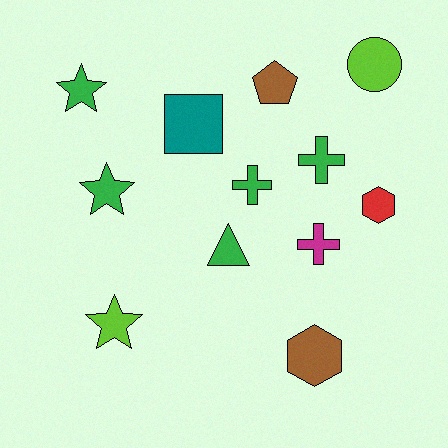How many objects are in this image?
There are 12 objects.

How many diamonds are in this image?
There are no diamonds.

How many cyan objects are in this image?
There are no cyan objects.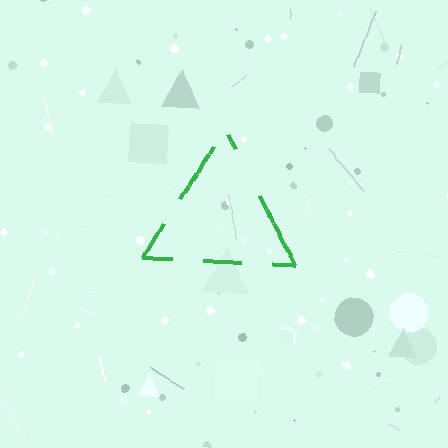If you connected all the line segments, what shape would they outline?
They would outline a triangle.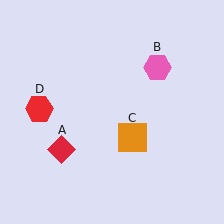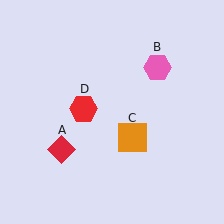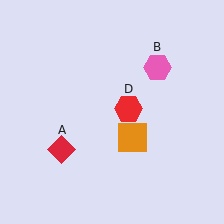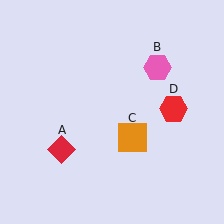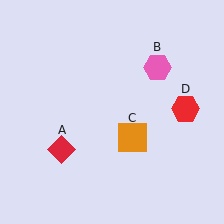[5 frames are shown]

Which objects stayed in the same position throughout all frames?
Red diamond (object A) and pink hexagon (object B) and orange square (object C) remained stationary.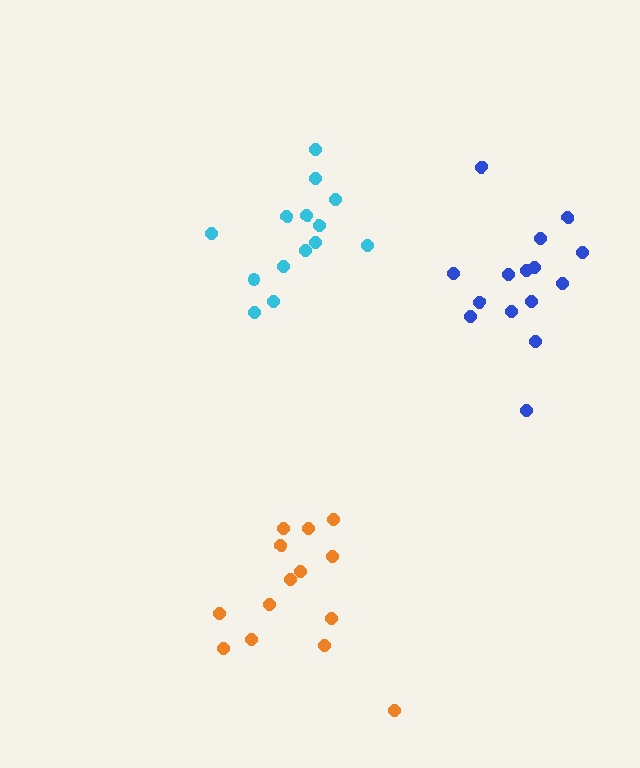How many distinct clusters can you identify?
There are 3 distinct clusters.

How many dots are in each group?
Group 1: 14 dots, Group 2: 14 dots, Group 3: 15 dots (43 total).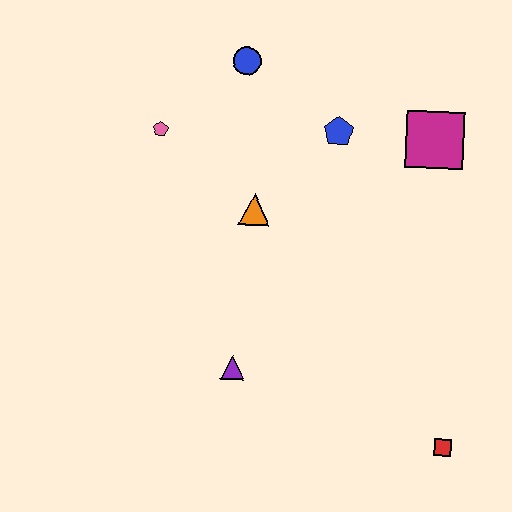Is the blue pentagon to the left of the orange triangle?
No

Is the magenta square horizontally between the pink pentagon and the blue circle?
No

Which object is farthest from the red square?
The blue circle is farthest from the red square.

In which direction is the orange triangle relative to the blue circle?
The orange triangle is below the blue circle.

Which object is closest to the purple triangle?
The orange triangle is closest to the purple triangle.